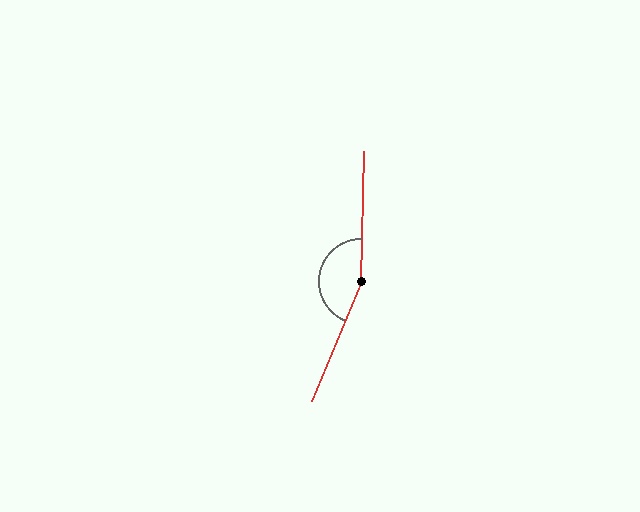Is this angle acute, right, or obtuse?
It is obtuse.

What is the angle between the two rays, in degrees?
Approximately 158 degrees.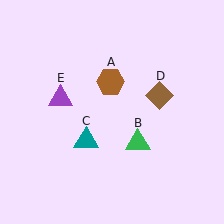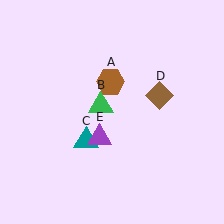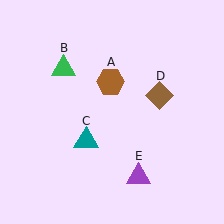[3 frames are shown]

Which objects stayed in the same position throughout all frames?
Brown hexagon (object A) and teal triangle (object C) and brown diamond (object D) remained stationary.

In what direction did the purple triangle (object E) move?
The purple triangle (object E) moved down and to the right.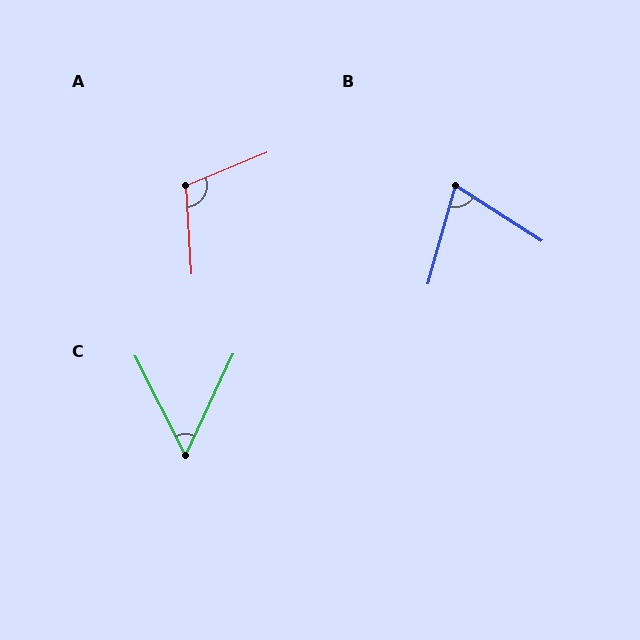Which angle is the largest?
A, at approximately 109 degrees.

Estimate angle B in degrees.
Approximately 73 degrees.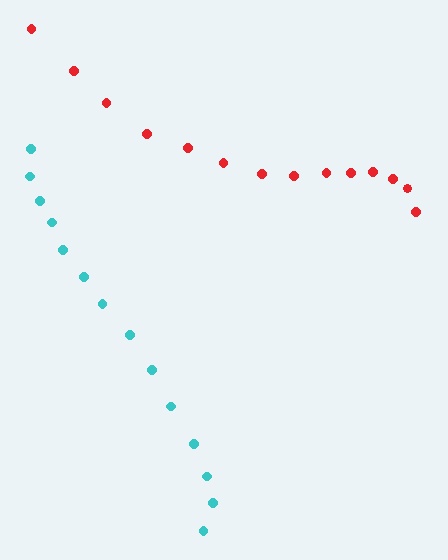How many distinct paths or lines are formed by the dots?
There are 2 distinct paths.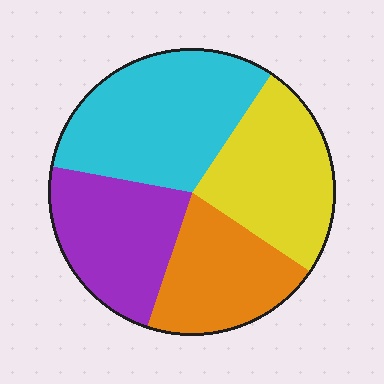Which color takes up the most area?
Cyan, at roughly 30%.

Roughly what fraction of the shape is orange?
Orange takes up about one fifth (1/5) of the shape.